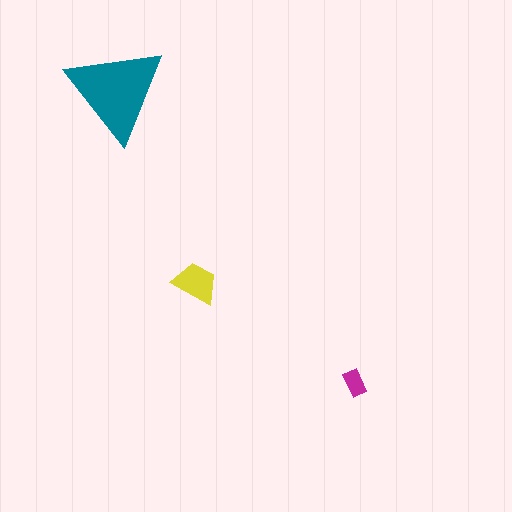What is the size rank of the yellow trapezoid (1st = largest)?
2nd.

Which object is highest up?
The teal triangle is topmost.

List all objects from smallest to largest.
The magenta rectangle, the yellow trapezoid, the teal triangle.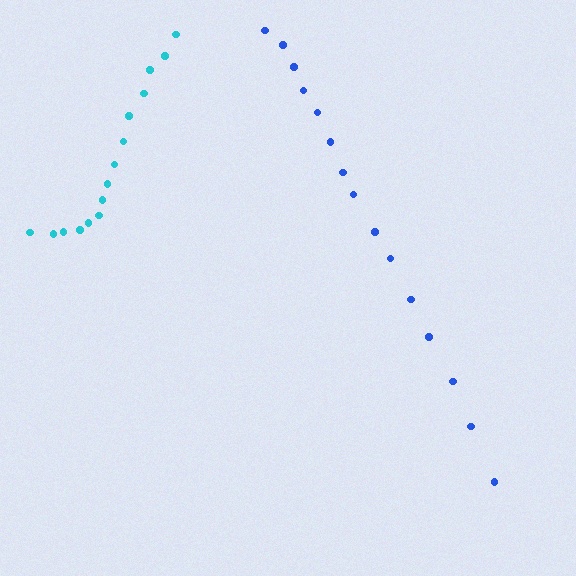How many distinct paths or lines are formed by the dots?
There are 2 distinct paths.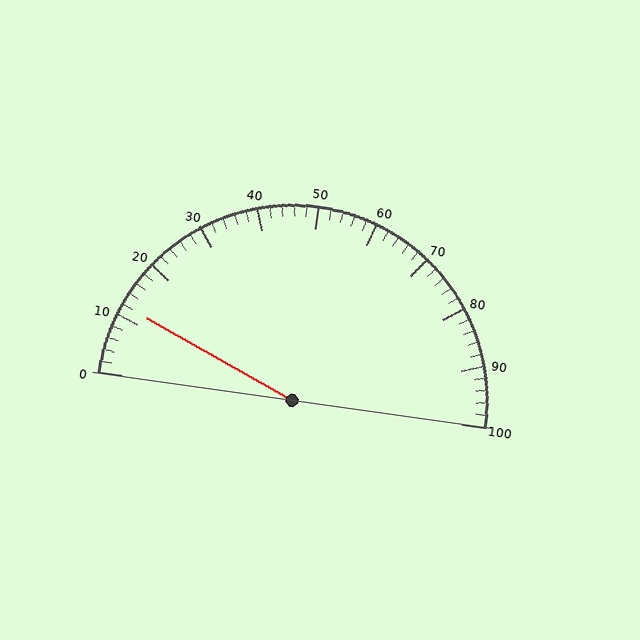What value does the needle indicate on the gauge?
The needle indicates approximately 12.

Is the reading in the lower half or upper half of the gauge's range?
The reading is in the lower half of the range (0 to 100).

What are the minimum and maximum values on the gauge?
The gauge ranges from 0 to 100.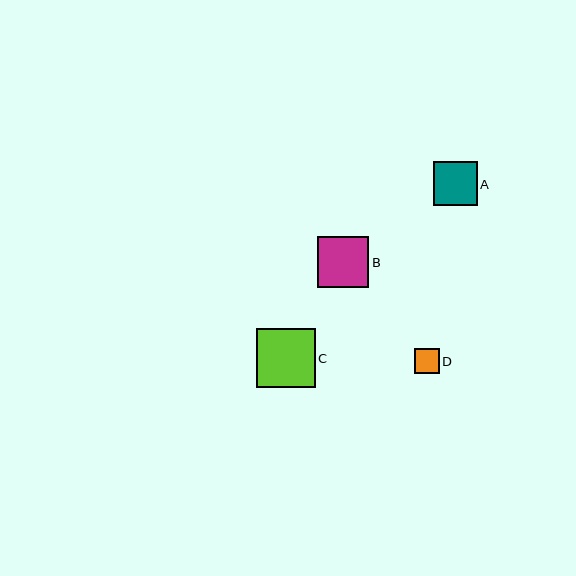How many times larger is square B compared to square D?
Square B is approximately 2.0 times the size of square D.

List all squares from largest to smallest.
From largest to smallest: C, B, A, D.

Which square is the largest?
Square C is the largest with a size of approximately 59 pixels.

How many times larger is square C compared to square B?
Square C is approximately 1.2 times the size of square B.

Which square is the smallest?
Square D is the smallest with a size of approximately 25 pixels.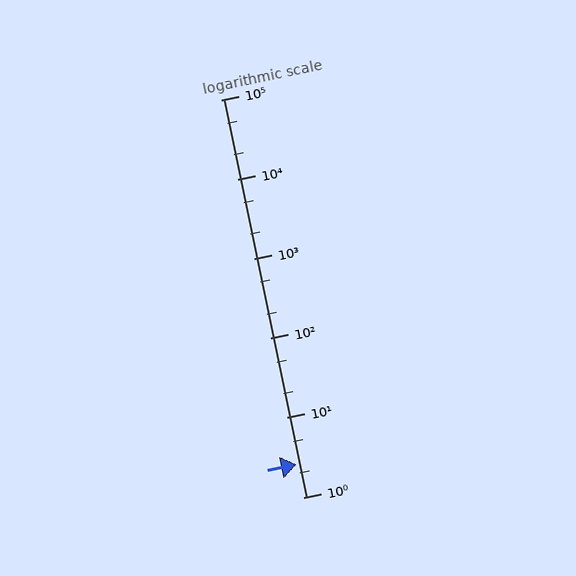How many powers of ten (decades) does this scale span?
The scale spans 5 decades, from 1 to 100000.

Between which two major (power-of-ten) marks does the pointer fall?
The pointer is between 1 and 10.